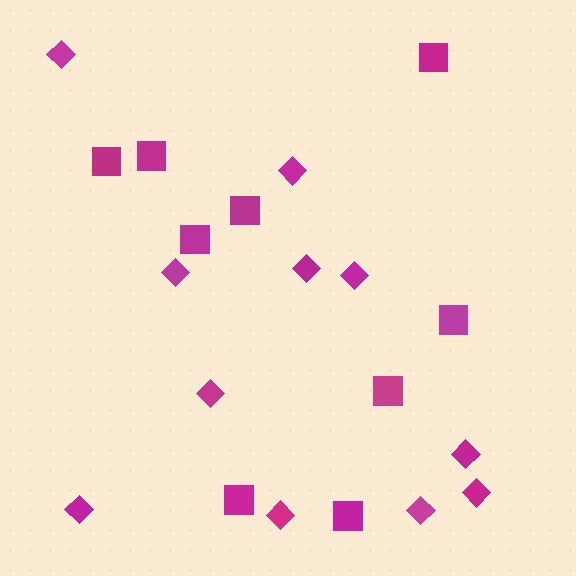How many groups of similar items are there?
There are 2 groups: one group of diamonds (11) and one group of squares (9).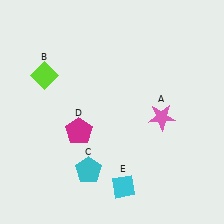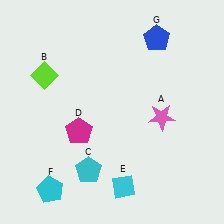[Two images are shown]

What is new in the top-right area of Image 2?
A blue pentagon (G) was added in the top-right area of Image 2.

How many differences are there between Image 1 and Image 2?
There are 2 differences between the two images.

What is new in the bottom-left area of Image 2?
A cyan pentagon (F) was added in the bottom-left area of Image 2.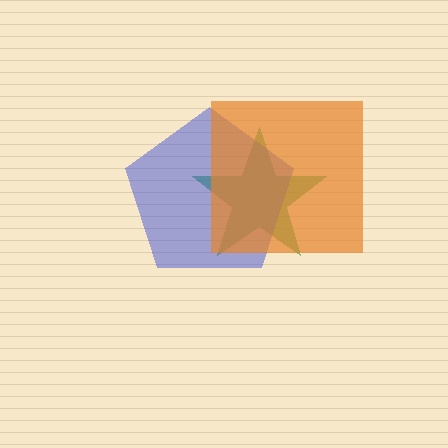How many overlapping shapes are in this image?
There are 3 overlapping shapes in the image.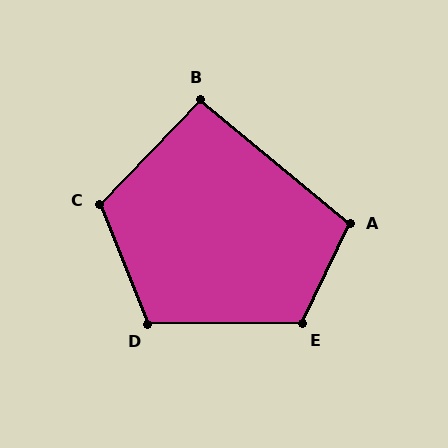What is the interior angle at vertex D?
Approximately 112 degrees (obtuse).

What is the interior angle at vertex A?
Approximately 104 degrees (obtuse).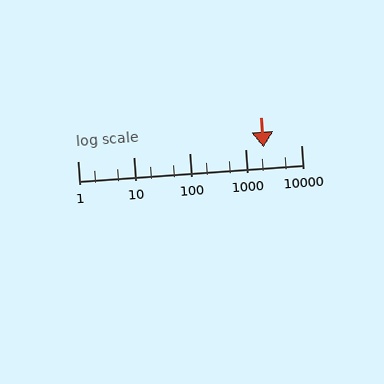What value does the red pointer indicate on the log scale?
The pointer indicates approximately 2100.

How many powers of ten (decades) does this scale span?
The scale spans 4 decades, from 1 to 10000.